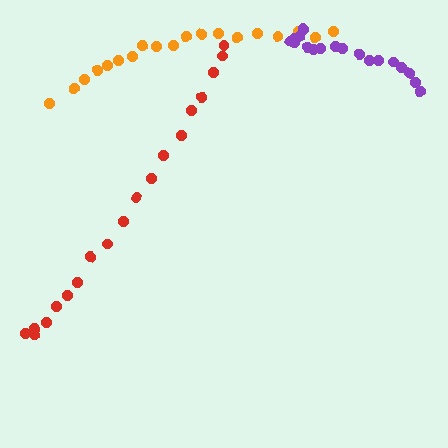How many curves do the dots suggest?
There are 3 distinct paths.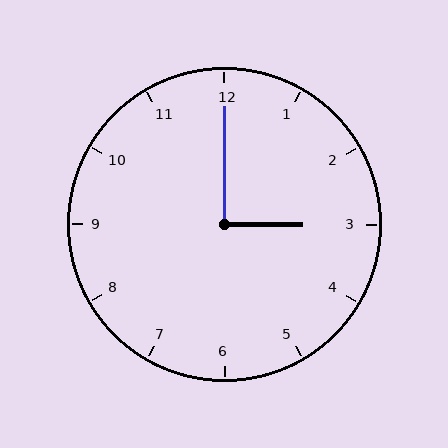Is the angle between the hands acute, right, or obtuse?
It is right.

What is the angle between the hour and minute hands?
Approximately 90 degrees.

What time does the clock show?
3:00.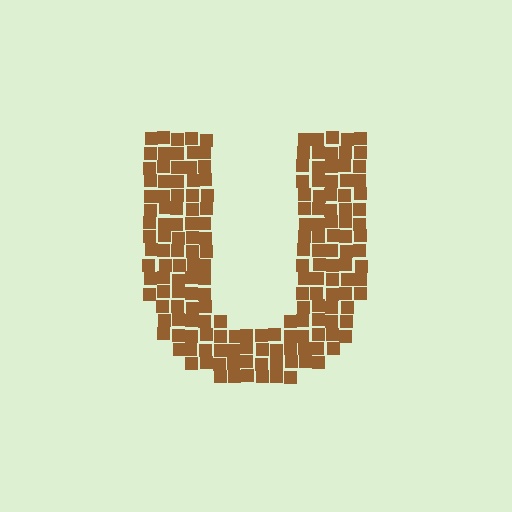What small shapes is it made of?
It is made of small squares.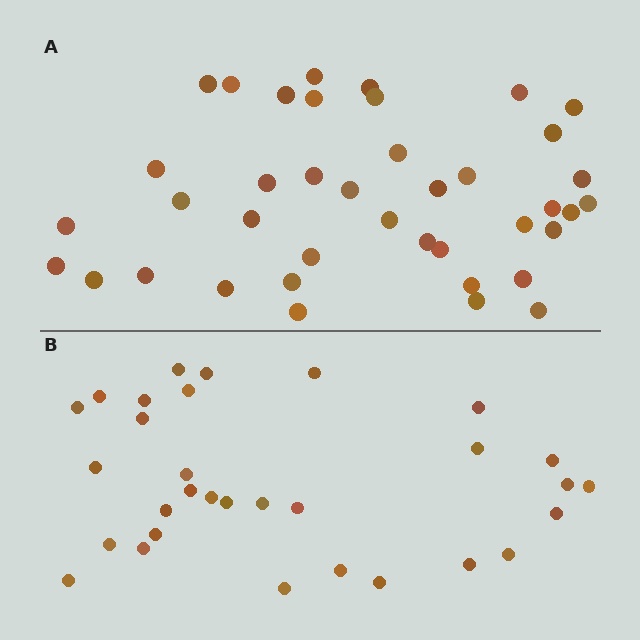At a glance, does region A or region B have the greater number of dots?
Region A (the top region) has more dots.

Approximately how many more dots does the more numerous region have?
Region A has roughly 8 or so more dots than region B.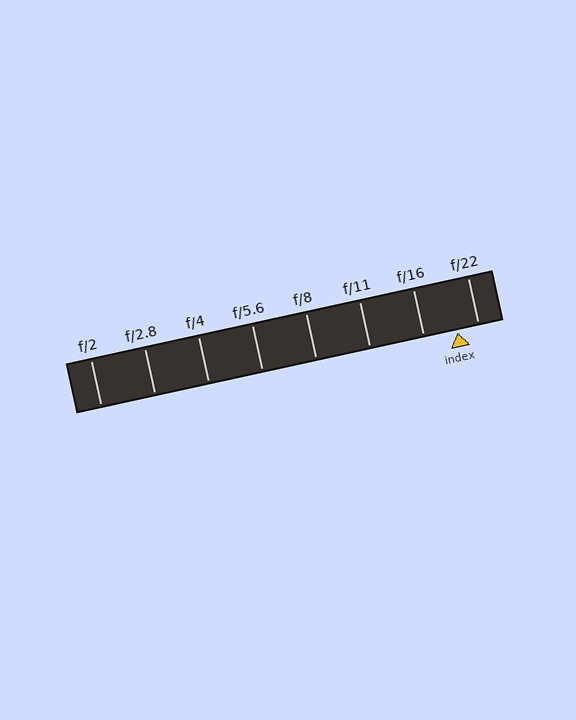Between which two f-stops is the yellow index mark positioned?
The index mark is between f/16 and f/22.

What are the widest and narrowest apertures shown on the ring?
The widest aperture shown is f/2 and the narrowest is f/22.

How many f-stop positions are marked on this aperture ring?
There are 8 f-stop positions marked.